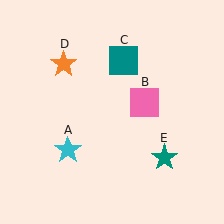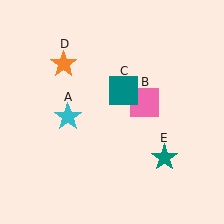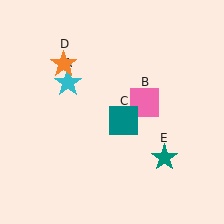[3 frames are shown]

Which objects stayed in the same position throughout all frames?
Pink square (object B) and orange star (object D) and teal star (object E) remained stationary.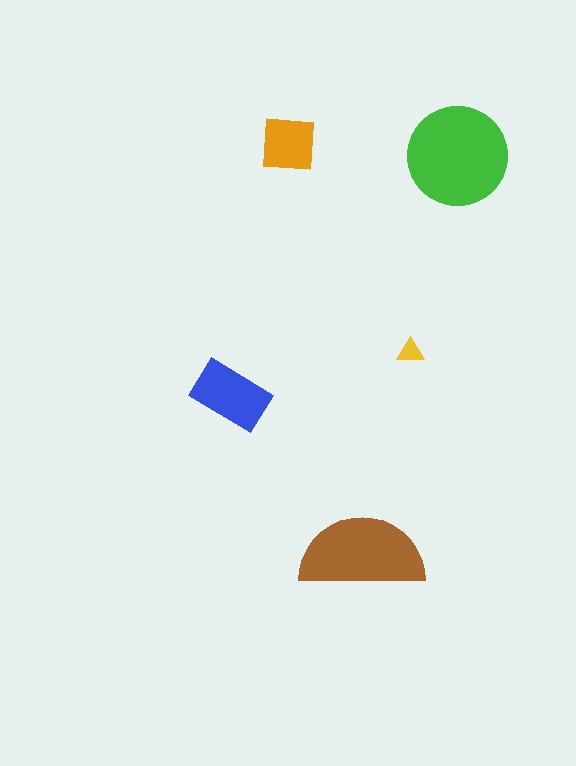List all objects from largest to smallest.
The green circle, the brown semicircle, the blue rectangle, the orange square, the yellow triangle.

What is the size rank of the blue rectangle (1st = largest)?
3rd.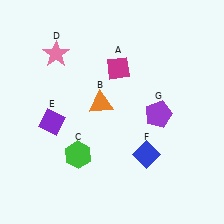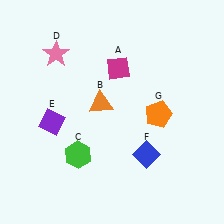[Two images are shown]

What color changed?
The pentagon (G) changed from purple in Image 1 to orange in Image 2.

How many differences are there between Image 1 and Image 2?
There is 1 difference between the two images.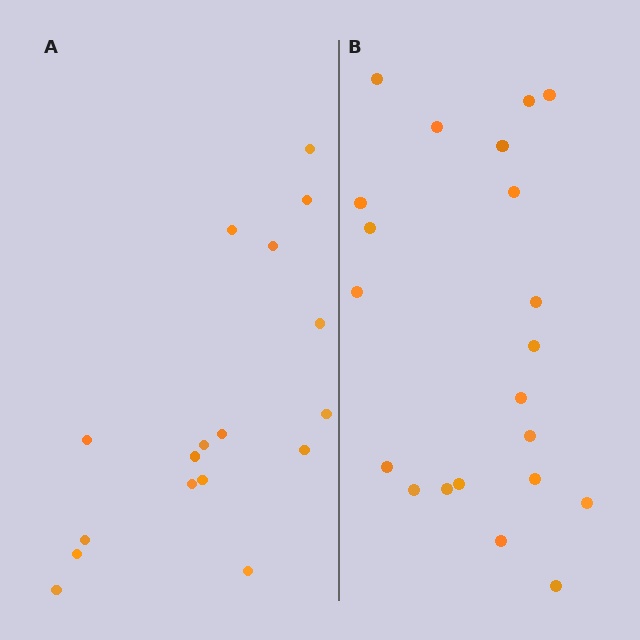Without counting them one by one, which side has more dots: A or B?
Region B (the right region) has more dots.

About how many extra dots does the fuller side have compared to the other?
Region B has about 4 more dots than region A.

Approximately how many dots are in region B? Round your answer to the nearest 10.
About 20 dots. (The exact count is 21, which rounds to 20.)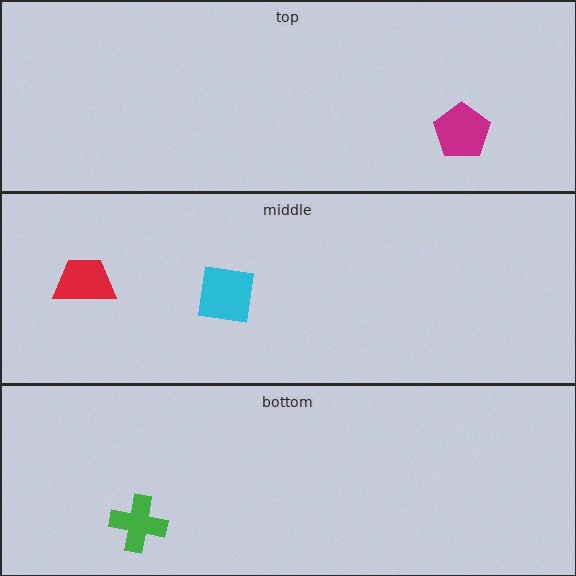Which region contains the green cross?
The bottom region.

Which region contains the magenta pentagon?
The top region.